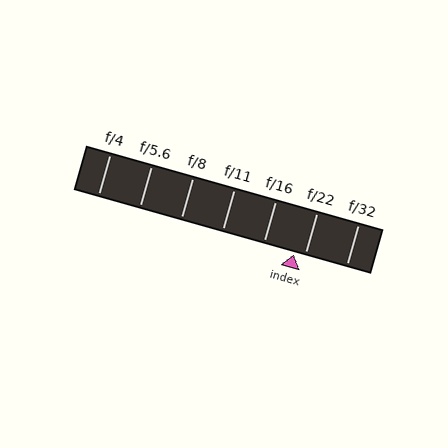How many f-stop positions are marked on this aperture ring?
There are 7 f-stop positions marked.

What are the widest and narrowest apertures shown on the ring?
The widest aperture shown is f/4 and the narrowest is f/32.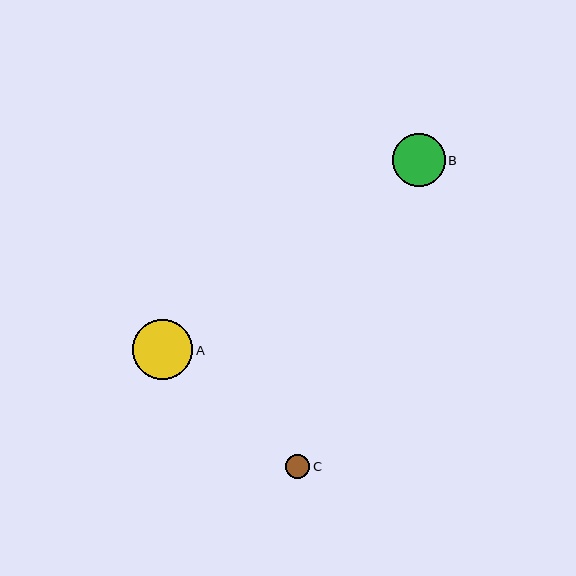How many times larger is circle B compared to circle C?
Circle B is approximately 2.2 times the size of circle C.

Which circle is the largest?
Circle A is the largest with a size of approximately 60 pixels.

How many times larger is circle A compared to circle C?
Circle A is approximately 2.5 times the size of circle C.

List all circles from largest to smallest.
From largest to smallest: A, B, C.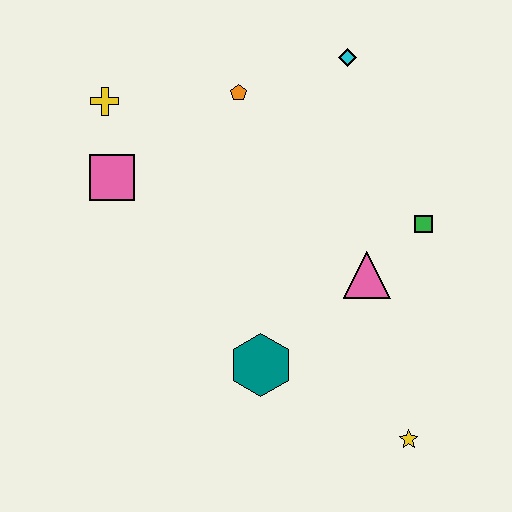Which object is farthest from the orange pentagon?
The yellow star is farthest from the orange pentagon.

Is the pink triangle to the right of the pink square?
Yes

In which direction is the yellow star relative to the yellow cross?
The yellow star is below the yellow cross.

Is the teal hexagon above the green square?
No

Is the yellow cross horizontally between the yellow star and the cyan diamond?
No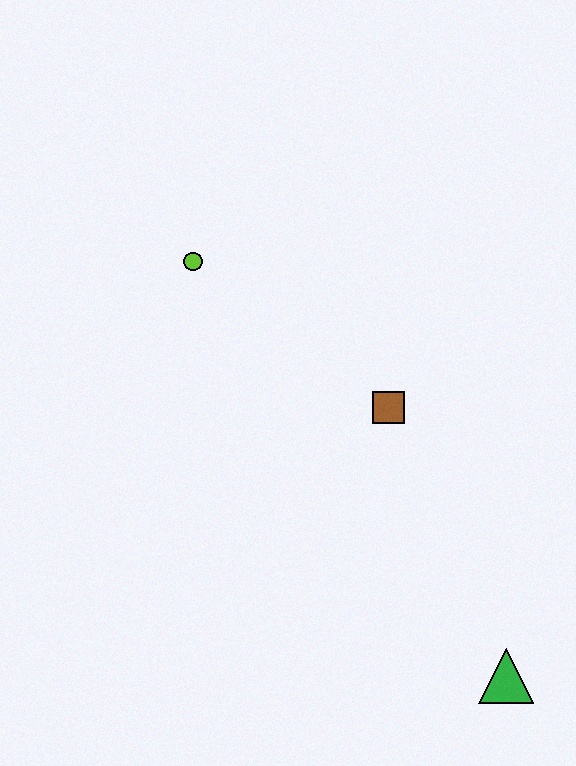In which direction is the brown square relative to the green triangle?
The brown square is above the green triangle.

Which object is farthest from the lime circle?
The green triangle is farthest from the lime circle.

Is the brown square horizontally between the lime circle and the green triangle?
Yes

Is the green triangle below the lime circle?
Yes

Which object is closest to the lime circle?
The brown square is closest to the lime circle.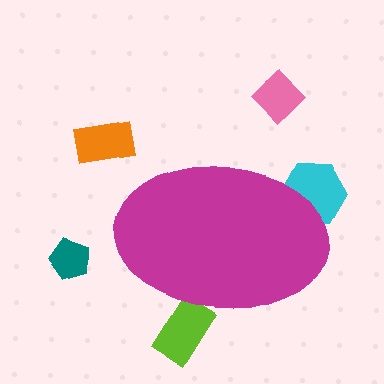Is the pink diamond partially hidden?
No, the pink diamond is fully visible.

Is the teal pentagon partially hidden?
No, the teal pentagon is fully visible.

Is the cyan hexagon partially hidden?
Yes, the cyan hexagon is partially hidden behind the magenta ellipse.